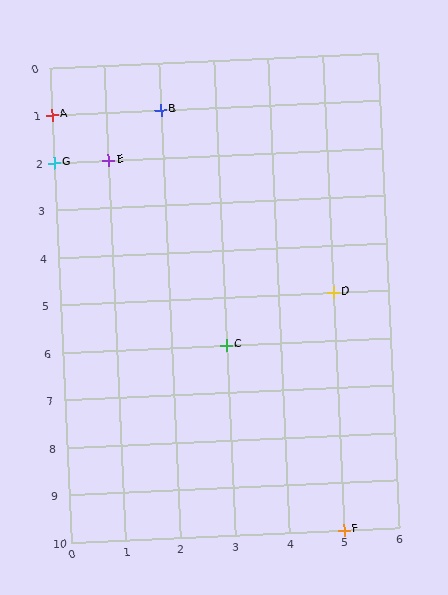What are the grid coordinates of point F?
Point F is at grid coordinates (5, 10).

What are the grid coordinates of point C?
Point C is at grid coordinates (3, 6).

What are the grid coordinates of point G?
Point G is at grid coordinates (0, 2).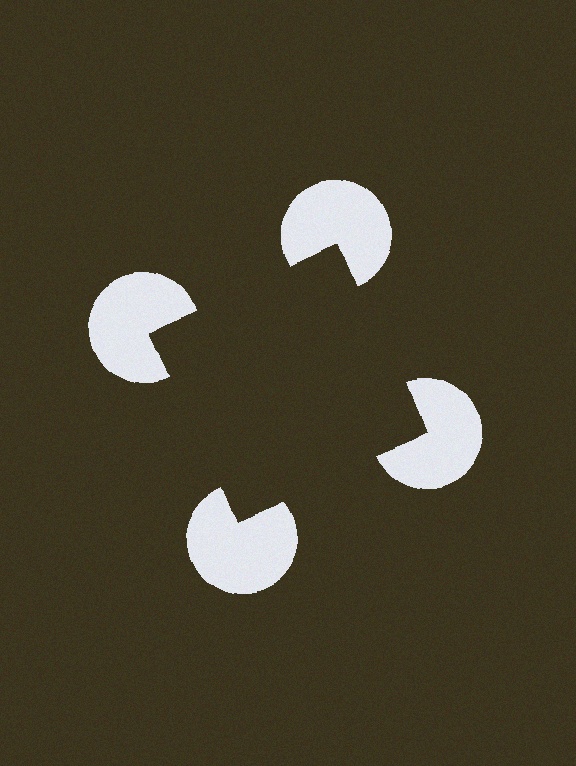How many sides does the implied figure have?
4 sides.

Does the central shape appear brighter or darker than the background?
It typically appears slightly darker than the background, even though no actual brightness change is drawn.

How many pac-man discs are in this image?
There are 4 — one at each vertex of the illusory square.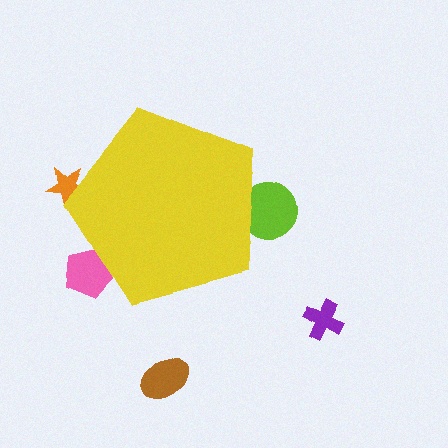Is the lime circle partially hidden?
Yes, the lime circle is partially hidden behind the yellow pentagon.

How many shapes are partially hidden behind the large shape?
3 shapes are partially hidden.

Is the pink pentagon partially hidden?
Yes, the pink pentagon is partially hidden behind the yellow pentagon.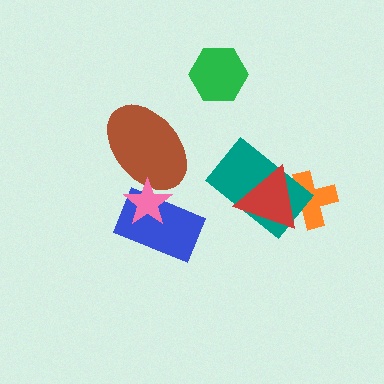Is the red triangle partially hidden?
No, no other shape covers it.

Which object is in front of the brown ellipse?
The pink star is in front of the brown ellipse.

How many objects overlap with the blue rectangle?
2 objects overlap with the blue rectangle.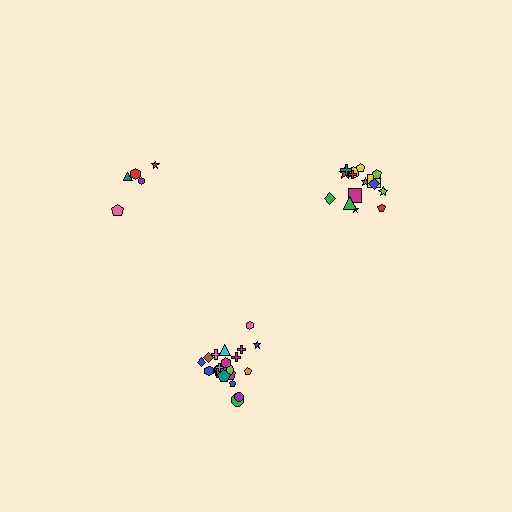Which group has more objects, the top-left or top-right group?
The top-right group.